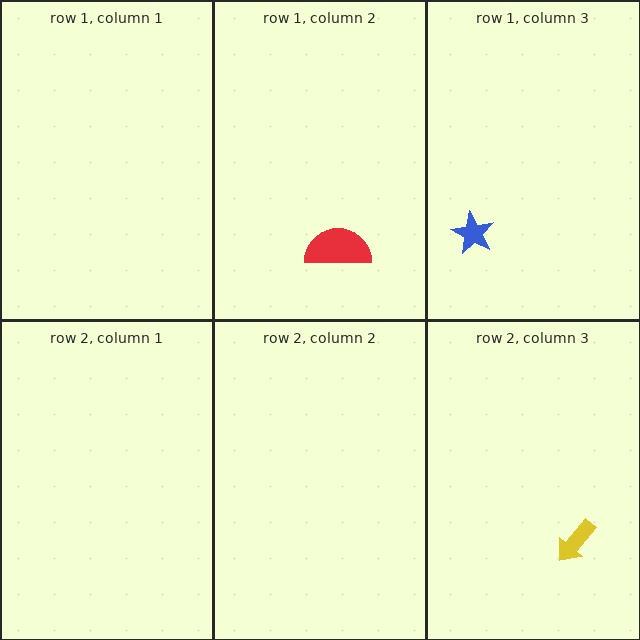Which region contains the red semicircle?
The row 1, column 2 region.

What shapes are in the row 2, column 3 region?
The yellow arrow.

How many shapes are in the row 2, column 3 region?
1.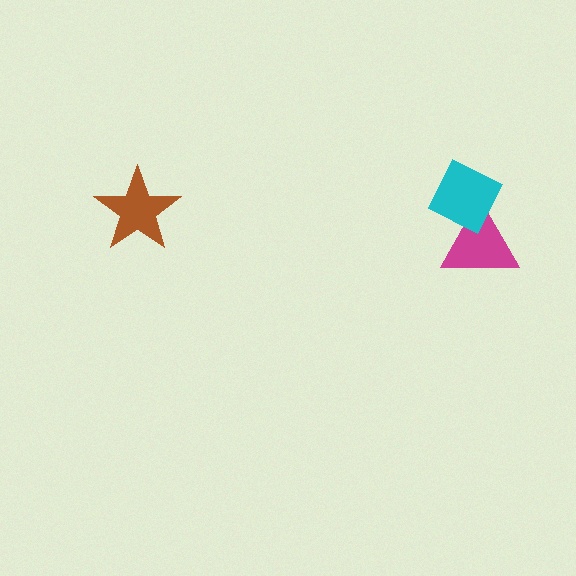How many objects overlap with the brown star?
0 objects overlap with the brown star.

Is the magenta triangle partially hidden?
Yes, it is partially covered by another shape.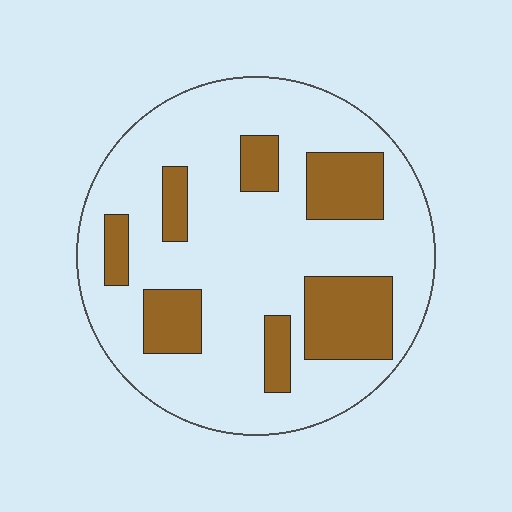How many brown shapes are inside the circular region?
7.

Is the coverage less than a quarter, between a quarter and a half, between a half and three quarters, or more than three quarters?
Less than a quarter.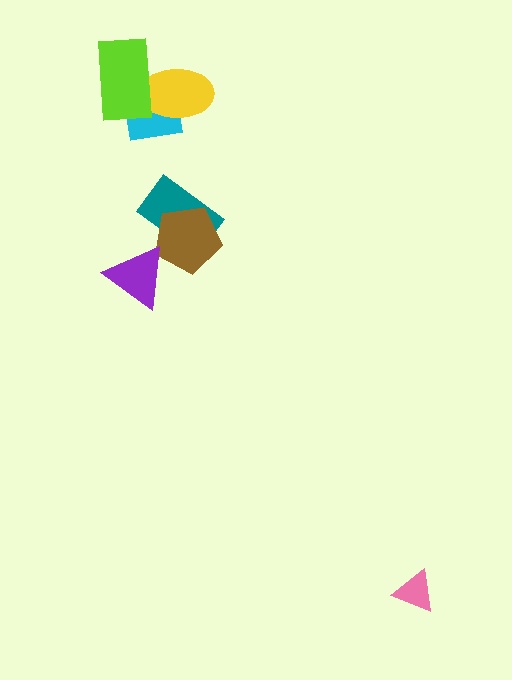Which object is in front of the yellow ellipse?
The lime rectangle is in front of the yellow ellipse.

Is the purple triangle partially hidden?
No, no other shape covers it.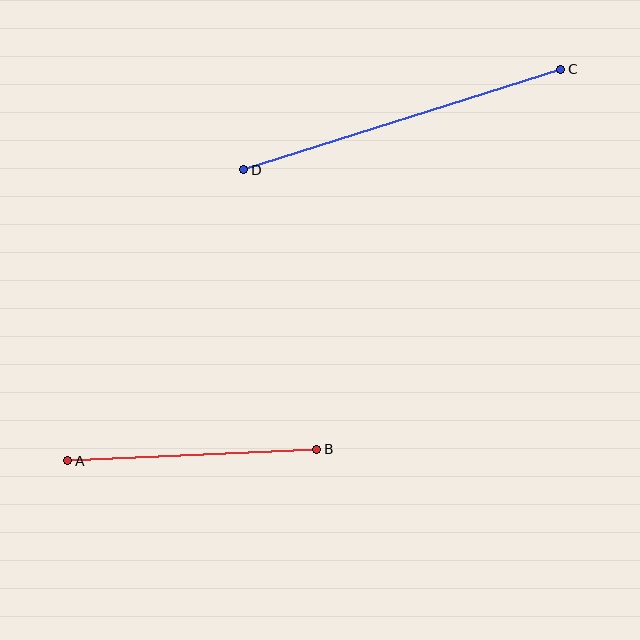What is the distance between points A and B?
The distance is approximately 249 pixels.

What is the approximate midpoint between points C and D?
The midpoint is at approximately (402, 119) pixels.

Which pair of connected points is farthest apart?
Points C and D are farthest apart.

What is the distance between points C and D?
The distance is approximately 332 pixels.